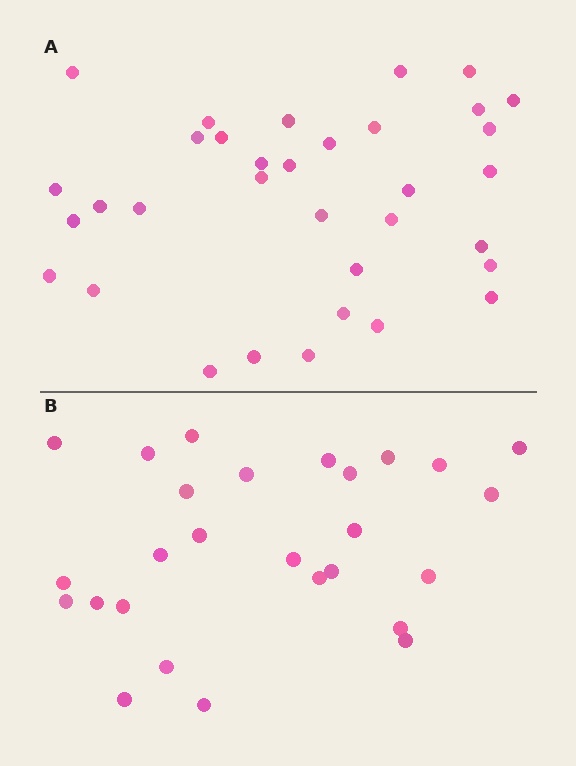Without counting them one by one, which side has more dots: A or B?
Region A (the top region) has more dots.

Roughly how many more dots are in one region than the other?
Region A has roughly 8 or so more dots than region B.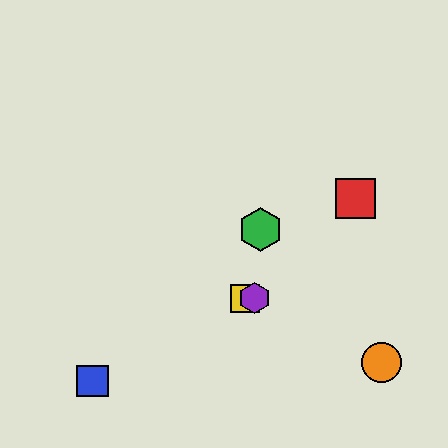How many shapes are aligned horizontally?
2 shapes (the yellow square, the purple hexagon) are aligned horizontally.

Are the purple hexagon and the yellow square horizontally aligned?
Yes, both are at y≈298.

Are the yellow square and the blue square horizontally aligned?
No, the yellow square is at y≈298 and the blue square is at y≈381.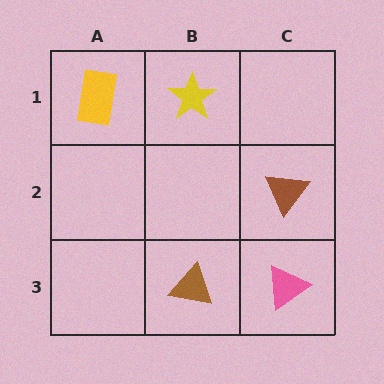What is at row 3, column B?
A brown triangle.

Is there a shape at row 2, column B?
No, that cell is empty.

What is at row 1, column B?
A yellow star.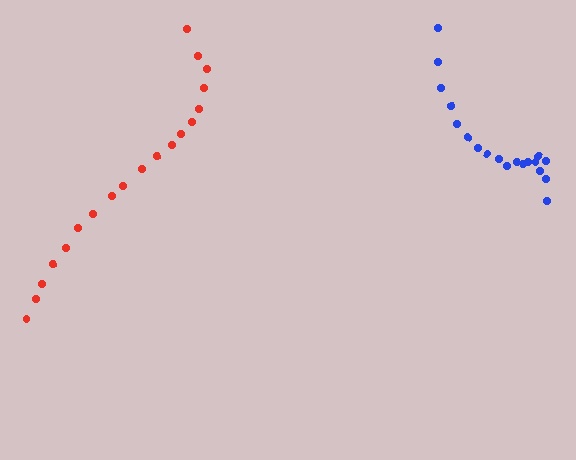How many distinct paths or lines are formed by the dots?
There are 2 distinct paths.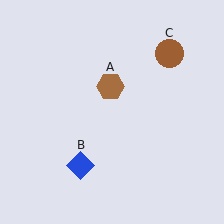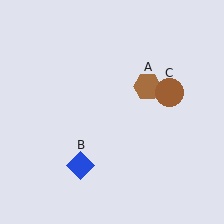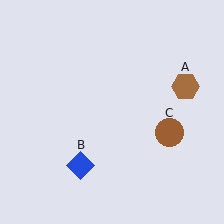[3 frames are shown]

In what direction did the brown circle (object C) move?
The brown circle (object C) moved down.